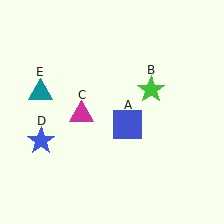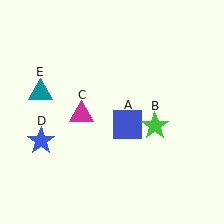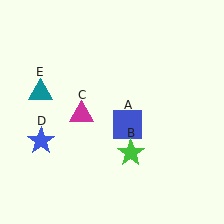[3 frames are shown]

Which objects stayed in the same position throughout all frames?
Blue square (object A) and magenta triangle (object C) and blue star (object D) and teal triangle (object E) remained stationary.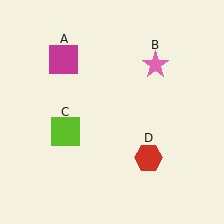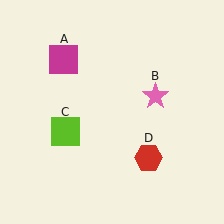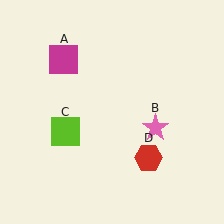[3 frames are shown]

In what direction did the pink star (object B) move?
The pink star (object B) moved down.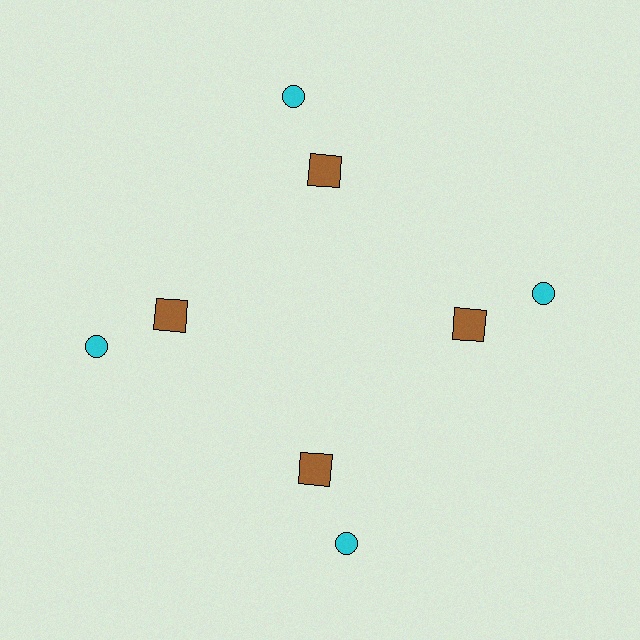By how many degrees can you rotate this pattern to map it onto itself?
The pattern maps onto itself every 90 degrees of rotation.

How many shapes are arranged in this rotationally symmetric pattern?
There are 8 shapes, arranged in 4 groups of 2.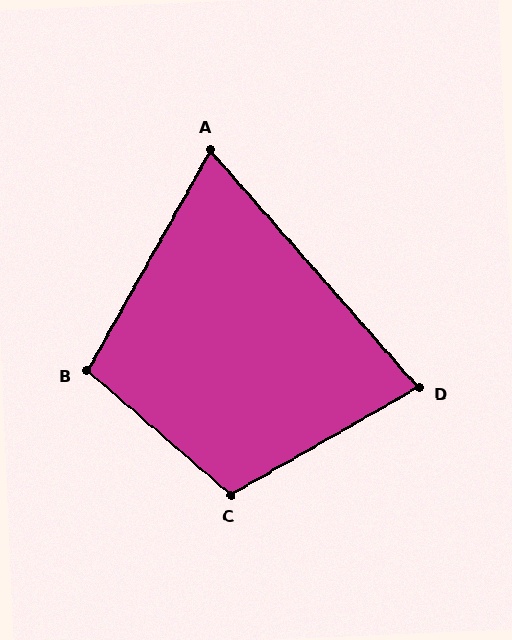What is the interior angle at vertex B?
Approximately 102 degrees (obtuse).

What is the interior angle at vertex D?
Approximately 78 degrees (acute).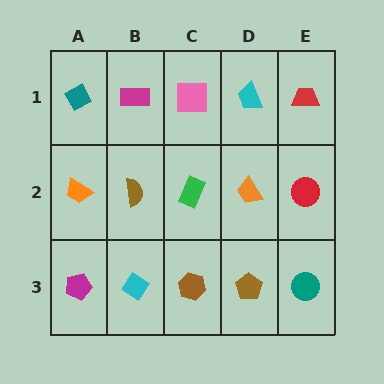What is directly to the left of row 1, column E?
A cyan trapezoid.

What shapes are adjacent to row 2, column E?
A red trapezoid (row 1, column E), a teal circle (row 3, column E), an orange trapezoid (row 2, column D).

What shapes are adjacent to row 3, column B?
A brown semicircle (row 2, column B), a magenta pentagon (row 3, column A), a brown hexagon (row 3, column C).